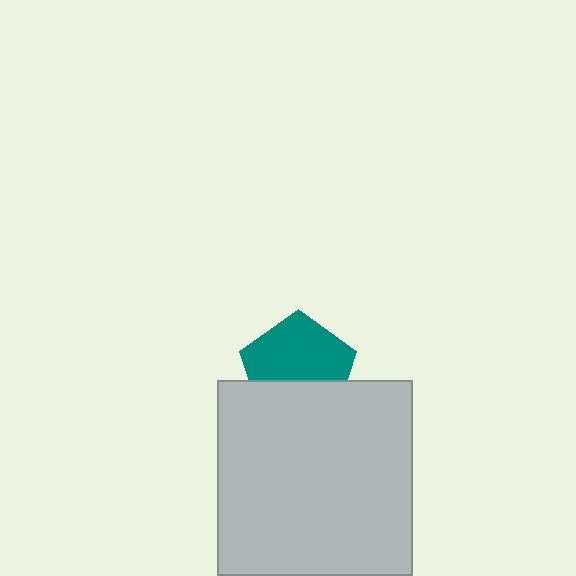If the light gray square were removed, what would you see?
You would see the complete teal pentagon.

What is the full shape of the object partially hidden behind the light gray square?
The partially hidden object is a teal pentagon.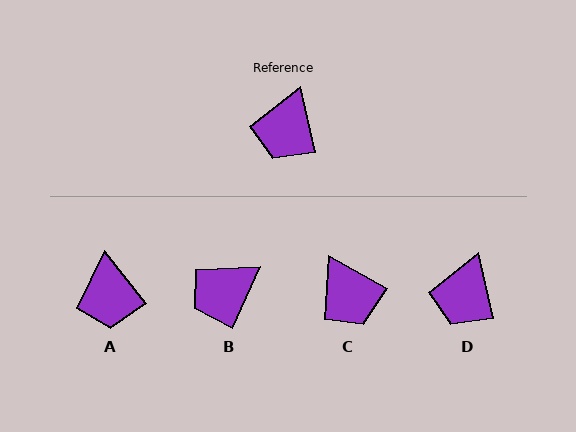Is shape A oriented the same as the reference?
No, it is off by about 26 degrees.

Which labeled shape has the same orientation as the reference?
D.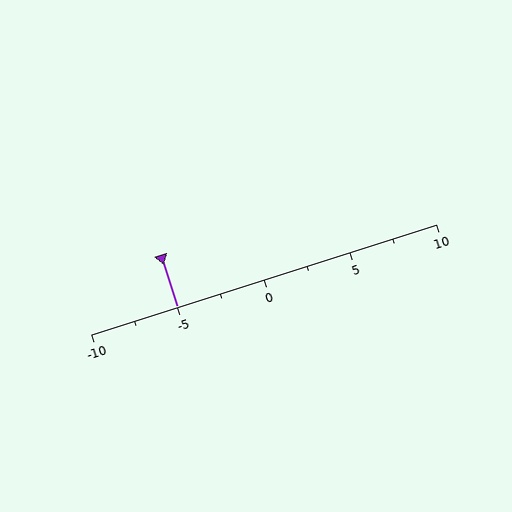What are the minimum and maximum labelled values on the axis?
The axis runs from -10 to 10.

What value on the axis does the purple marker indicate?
The marker indicates approximately -5.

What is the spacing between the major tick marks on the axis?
The major ticks are spaced 5 apart.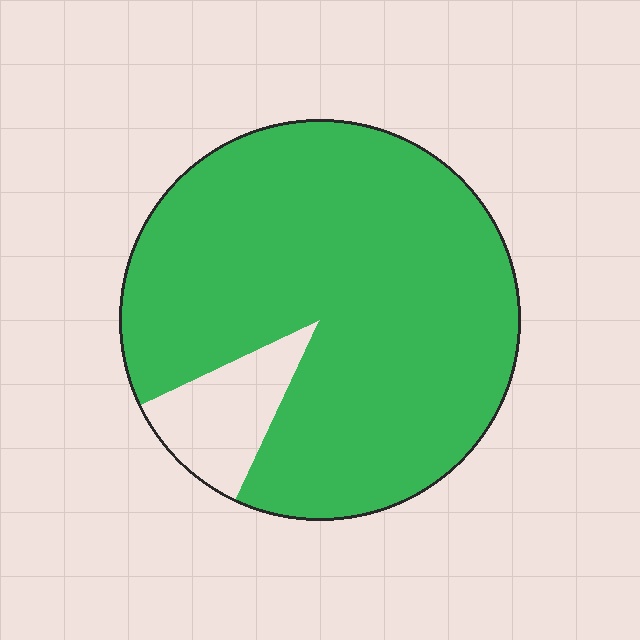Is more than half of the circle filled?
Yes.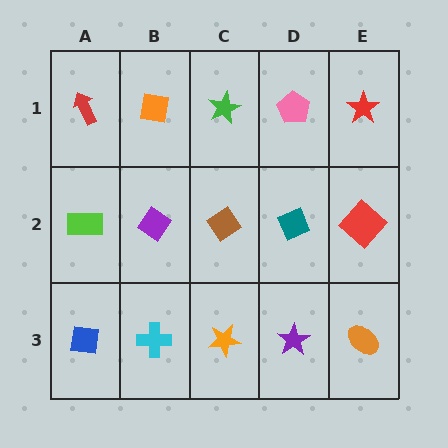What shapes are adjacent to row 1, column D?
A teal diamond (row 2, column D), a green star (row 1, column C), a red star (row 1, column E).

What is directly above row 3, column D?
A teal diamond.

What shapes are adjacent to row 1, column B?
A purple diamond (row 2, column B), a red arrow (row 1, column A), a green star (row 1, column C).